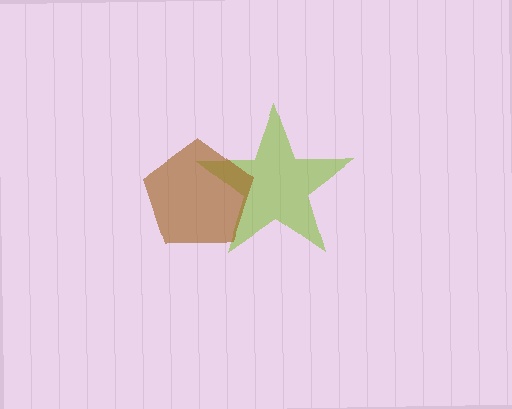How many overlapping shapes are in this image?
There are 2 overlapping shapes in the image.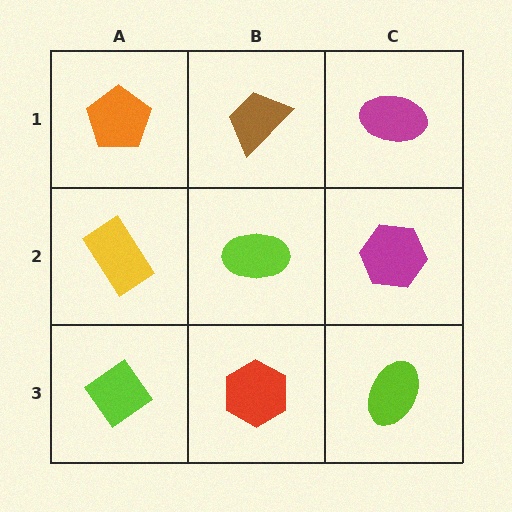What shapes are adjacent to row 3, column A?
A yellow rectangle (row 2, column A), a red hexagon (row 3, column B).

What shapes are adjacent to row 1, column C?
A magenta hexagon (row 2, column C), a brown trapezoid (row 1, column B).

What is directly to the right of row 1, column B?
A magenta ellipse.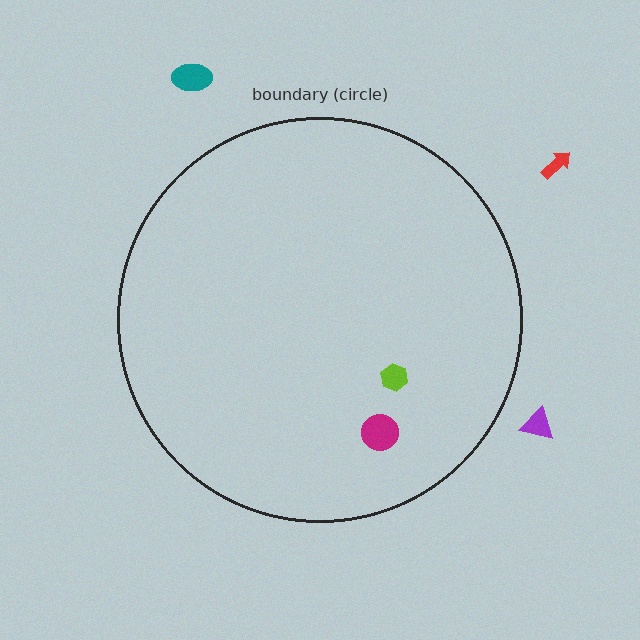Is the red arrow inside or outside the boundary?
Outside.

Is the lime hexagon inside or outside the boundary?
Inside.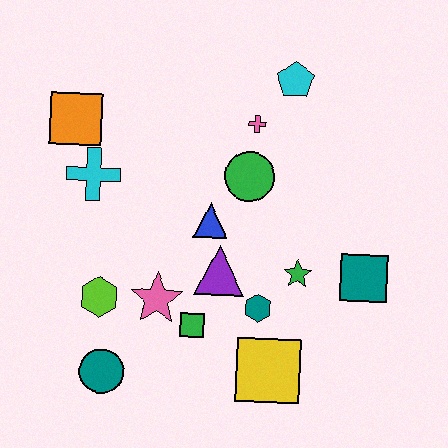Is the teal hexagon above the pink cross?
No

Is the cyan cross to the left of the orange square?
No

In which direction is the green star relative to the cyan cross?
The green star is to the right of the cyan cross.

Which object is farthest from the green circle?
The teal circle is farthest from the green circle.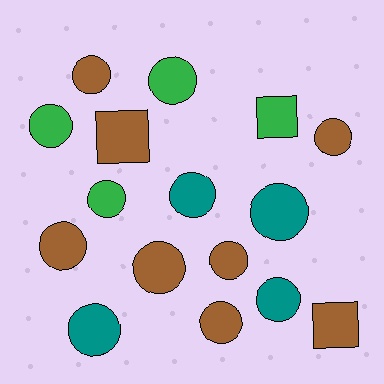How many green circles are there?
There are 3 green circles.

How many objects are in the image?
There are 16 objects.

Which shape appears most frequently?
Circle, with 13 objects.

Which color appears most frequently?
Brown, with 8 objects.